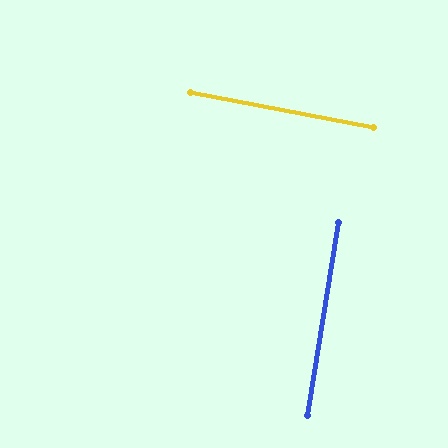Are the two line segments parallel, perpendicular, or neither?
Perpendicular — they meet at approximately 89°.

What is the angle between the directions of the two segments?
Approximately 89 degrees.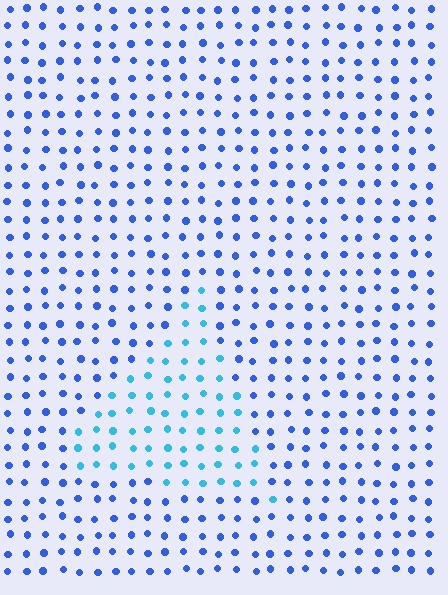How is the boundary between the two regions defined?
The boundary is defined purely by a slight shift in hue (about 34 degrees). Spacing, size, and orientation are identical on both sides.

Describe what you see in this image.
The image is filled with small blue elements in a uniform arrangement. A triangle-shaped region is visible where the elements are tinted to a slightly different hue, forming a subtle color boundary.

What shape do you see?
I see a triangle.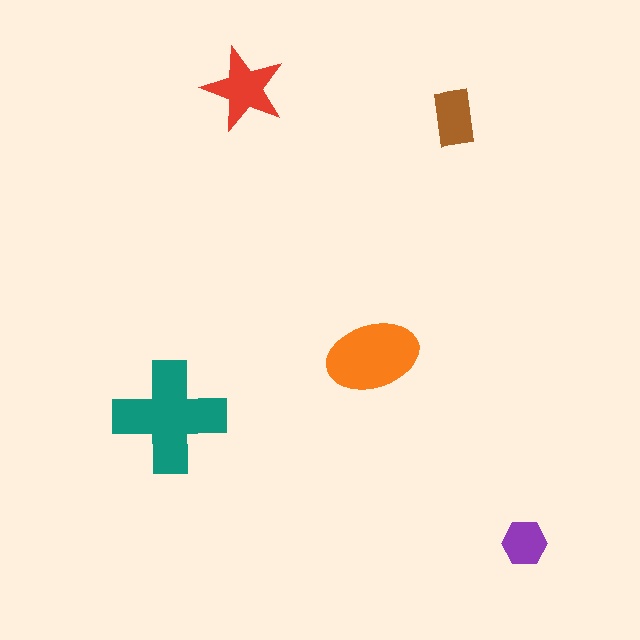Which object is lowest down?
The purple hexagon is bottommost.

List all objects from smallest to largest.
The purple hexagon, the brown rectangle, the red star, the orange ellipse, the teal cross.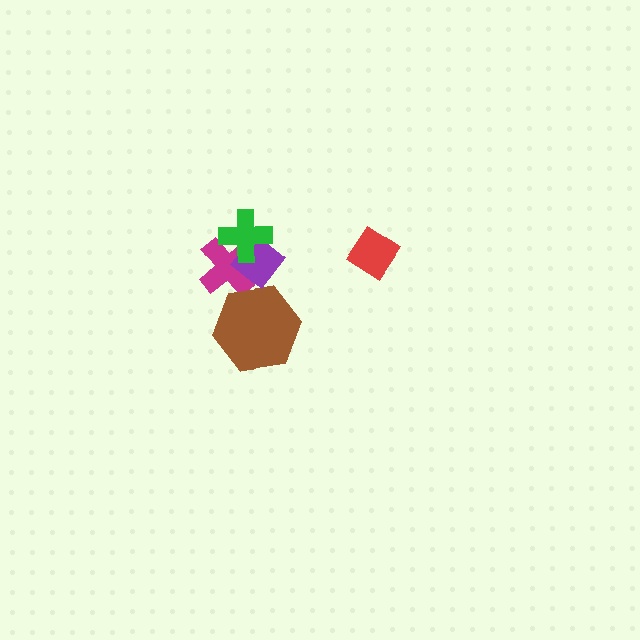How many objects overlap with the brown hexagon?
1 object overlaps with the brown hexagon.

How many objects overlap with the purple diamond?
2 objects overlap with the purple diamond.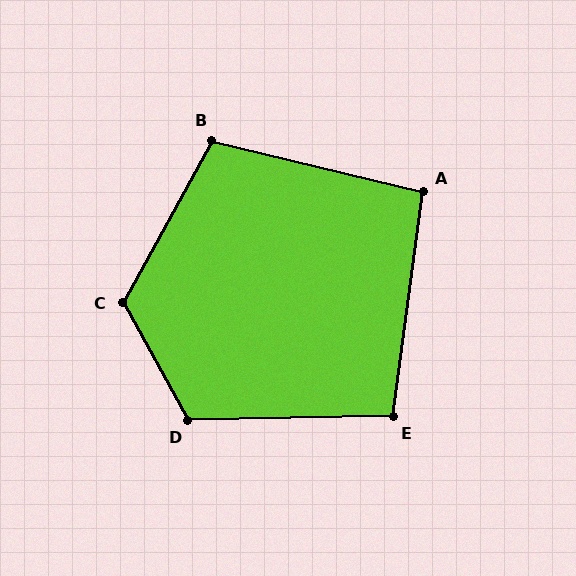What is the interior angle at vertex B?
Approximately 105 degrees (obtuse).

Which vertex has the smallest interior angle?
A, at approximately 96 degrees.